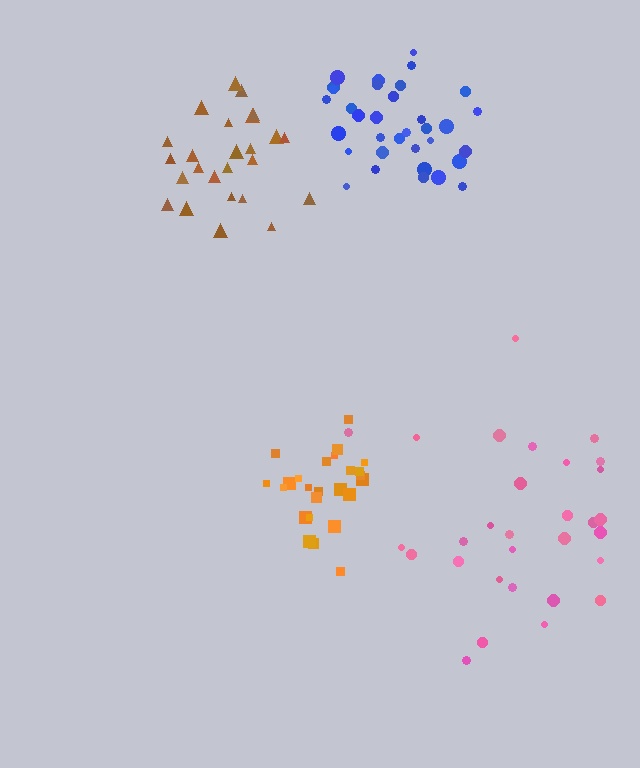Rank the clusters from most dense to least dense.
orange, blue, brown, pink.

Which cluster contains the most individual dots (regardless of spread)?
Blue (34).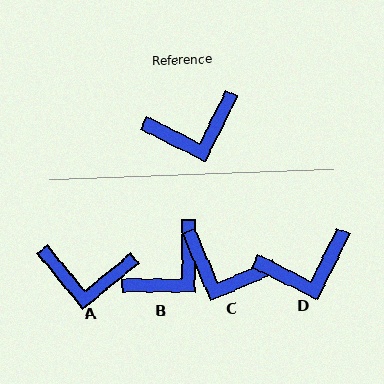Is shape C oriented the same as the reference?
No, it is off by about 40 degrees.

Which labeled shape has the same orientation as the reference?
D.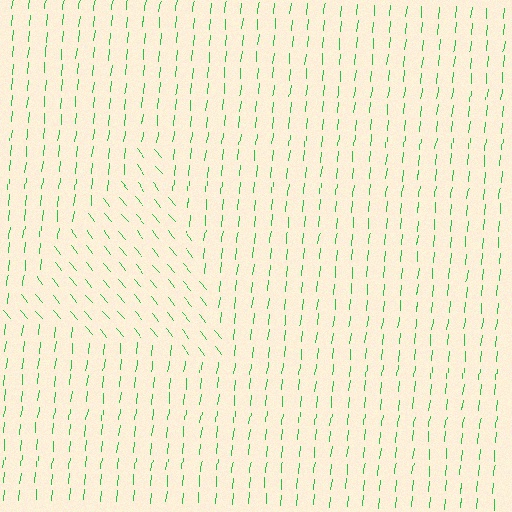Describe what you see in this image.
The image is filled with small green line segments. A triangle region in the image has lines oriented differently from the surrounding lines, creating a visible texture boundary.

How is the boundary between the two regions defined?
The boundary is defined purely by a change in line orientation (approximately 45 degrees difference). All lines are the same color and thickness.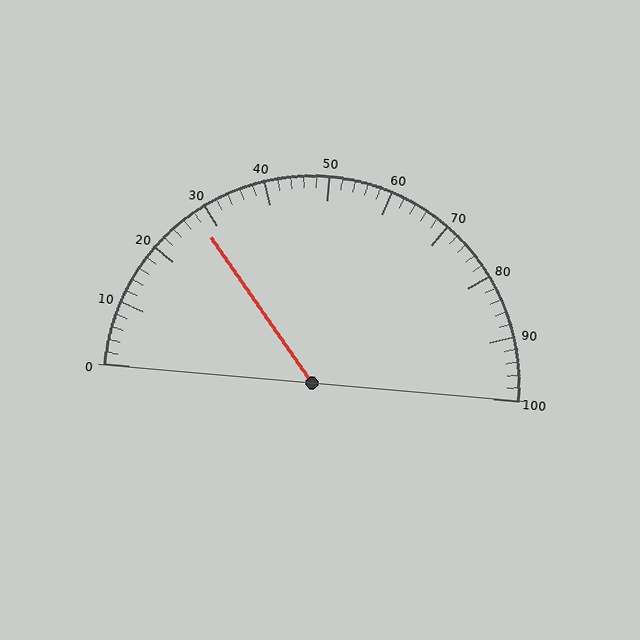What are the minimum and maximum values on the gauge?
The gauge ranges from 0 to 100.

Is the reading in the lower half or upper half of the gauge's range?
The reading is in the lower half of the range (0 to 100).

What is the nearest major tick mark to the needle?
The nearest major tick mark is 30.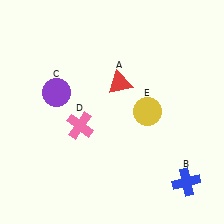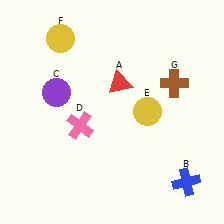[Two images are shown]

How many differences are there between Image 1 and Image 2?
There are 2 differences between the two images.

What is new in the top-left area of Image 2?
A yellow circle (F) was added in the top-left area of Image 2.